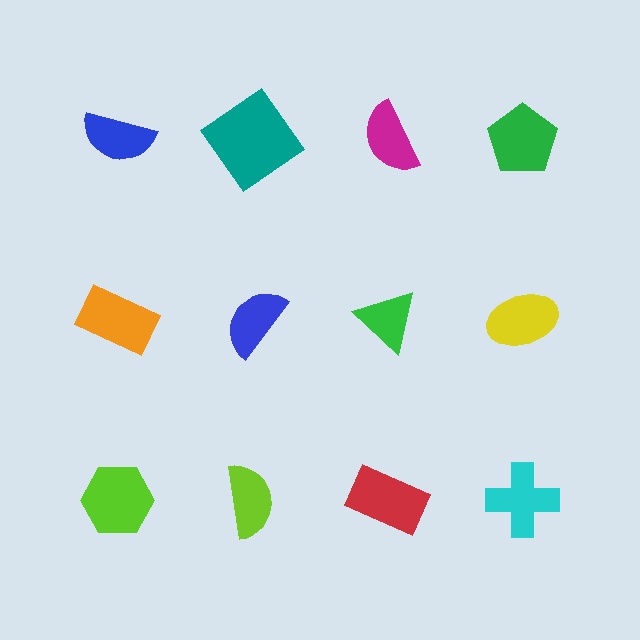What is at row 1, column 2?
A teal diamond.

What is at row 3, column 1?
A lime hexagon.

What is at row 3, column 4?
A cyan cross.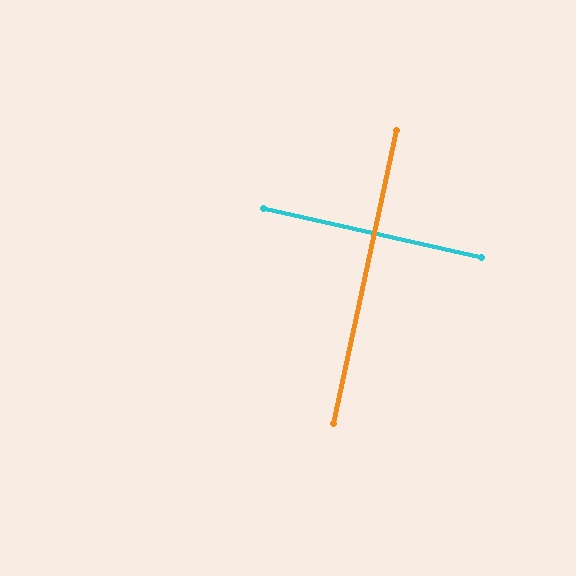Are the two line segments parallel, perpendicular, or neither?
Perpendicular — they meet at approximately 89°.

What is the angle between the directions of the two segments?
Approximately 89 degrees.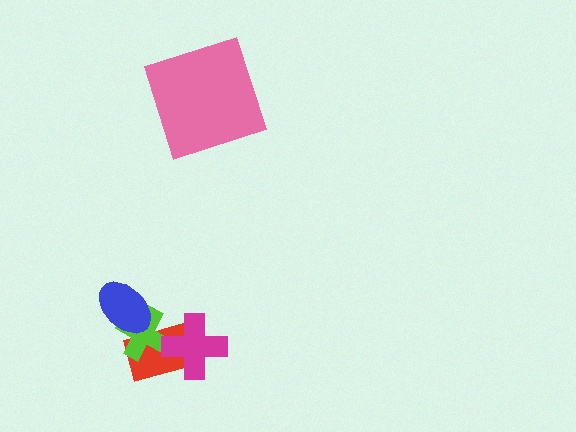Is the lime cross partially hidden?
Yes, it is partially covered by another shape.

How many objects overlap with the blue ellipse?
2 objects overlap with the blue ellipse.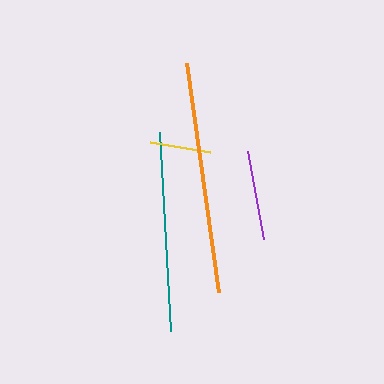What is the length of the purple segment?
The purple segment is approximately 89 pixels long.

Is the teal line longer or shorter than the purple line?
The teal line is longer than the purple line.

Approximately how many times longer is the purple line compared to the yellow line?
The purple line is approximately 1.5 times the length of the yellow line.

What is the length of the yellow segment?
The yellow segment is approximately 61 pixels long.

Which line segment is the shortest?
The yellow line is the shortest at approximately 61 pixels.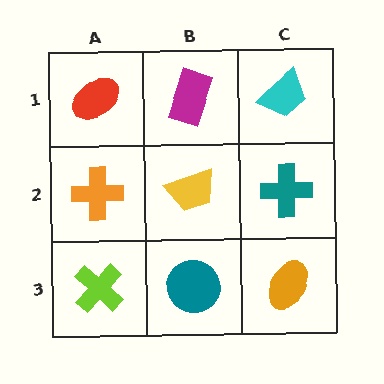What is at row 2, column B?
A yellow trapezoid.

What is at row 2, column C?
A teal cross.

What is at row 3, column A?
A lime cross.